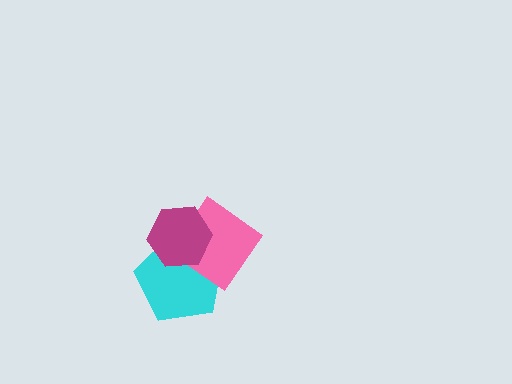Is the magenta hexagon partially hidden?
No, no other shape covers it.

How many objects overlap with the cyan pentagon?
2 objects overlap with the cyan pentagon.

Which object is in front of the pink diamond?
The magenta hexagon is in front of the pink diamond.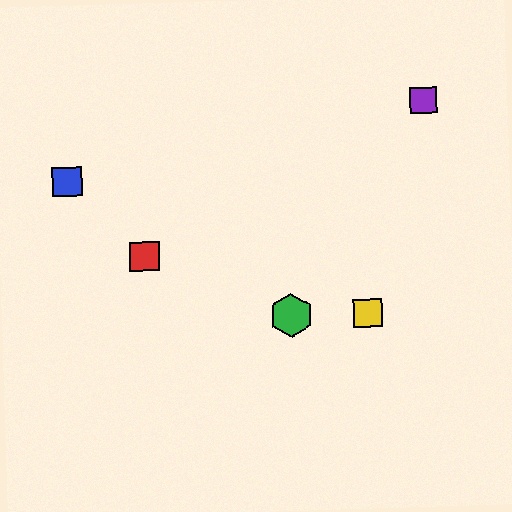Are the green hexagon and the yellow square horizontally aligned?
Yes, both are at y≈315.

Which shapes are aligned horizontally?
The green hexagon, the yellow square are aligned horizontally.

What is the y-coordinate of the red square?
The red square is at y≈256.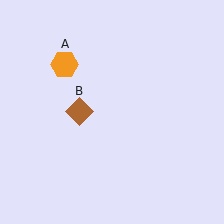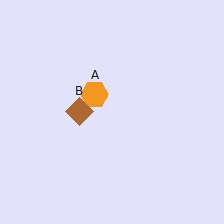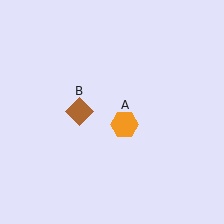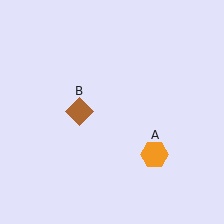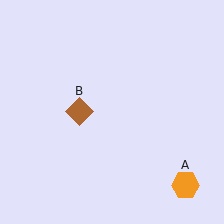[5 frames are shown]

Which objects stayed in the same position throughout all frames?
Brown diamond (object B) remained stationary.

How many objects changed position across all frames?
1 object changed position: orange hexagon (object A).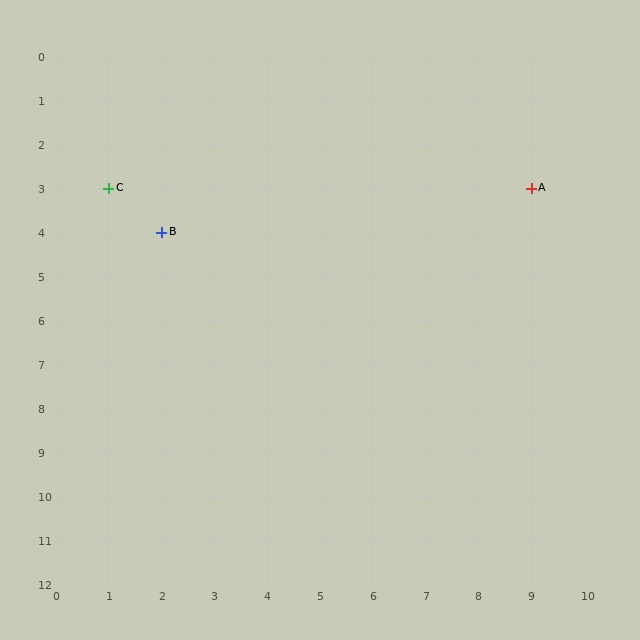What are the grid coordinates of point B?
Point B is at grid coordinates (2, 4).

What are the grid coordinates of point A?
Point A is at grid coordinates (9, 3).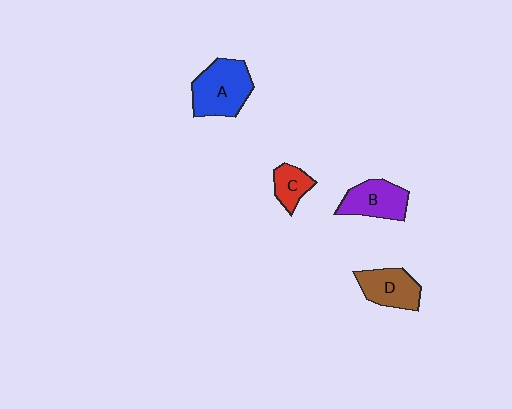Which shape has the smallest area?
Shape C (red).